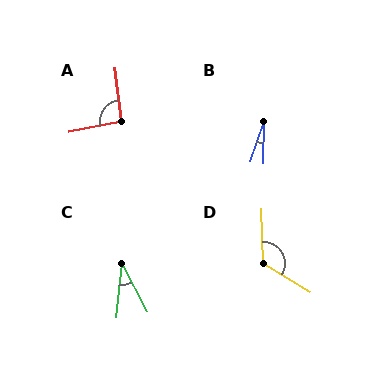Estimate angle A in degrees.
Approximately 94 degrees.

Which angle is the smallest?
B, at approximately 18 degrees.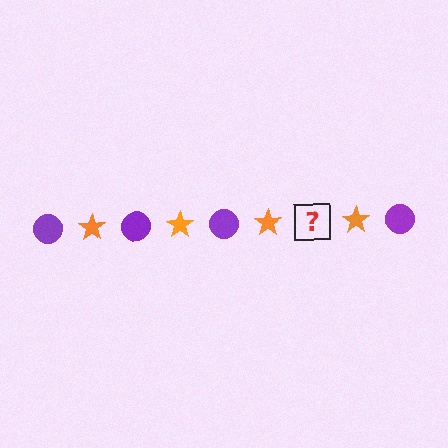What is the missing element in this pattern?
The missing element is a purple circle.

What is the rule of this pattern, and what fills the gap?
The rule is that the pattern alternates between purple circle and orange star. The gap should be filled with a purple circle.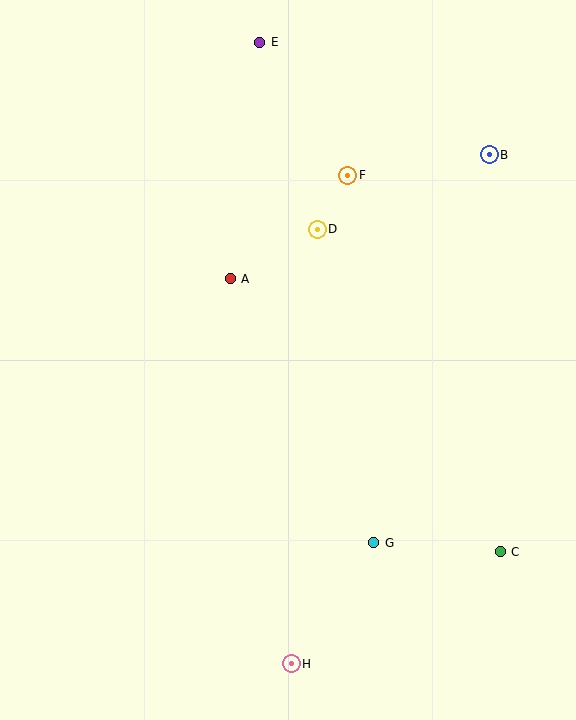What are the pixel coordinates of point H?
Point H is at (291, 664).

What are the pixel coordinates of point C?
Point C is at (500, 552).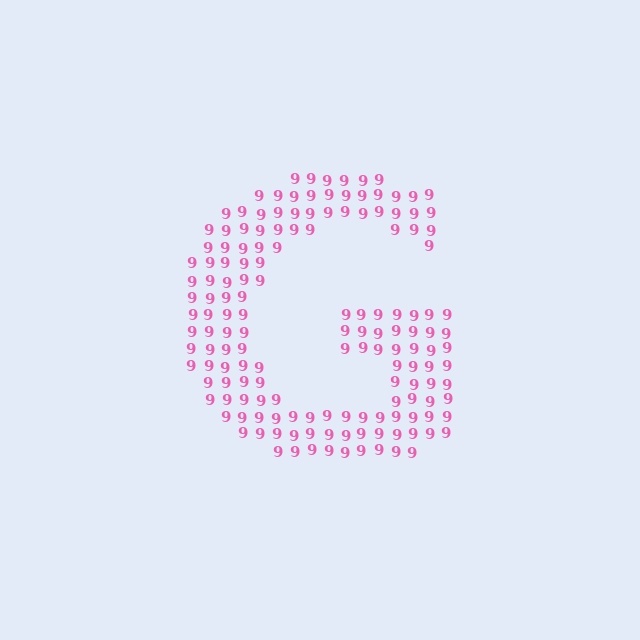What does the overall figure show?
The overall figure shows the letter G.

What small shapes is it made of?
It is made of small digit 9's.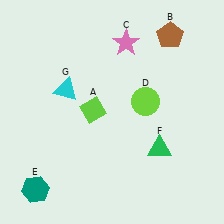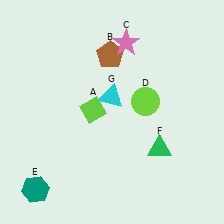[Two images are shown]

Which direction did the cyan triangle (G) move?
The cyan triangle (G) moved right.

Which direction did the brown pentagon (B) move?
The brown pentagon (B) moved left.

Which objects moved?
The objects that moved are: the brown pentagon (B), the cyan triangle (G).